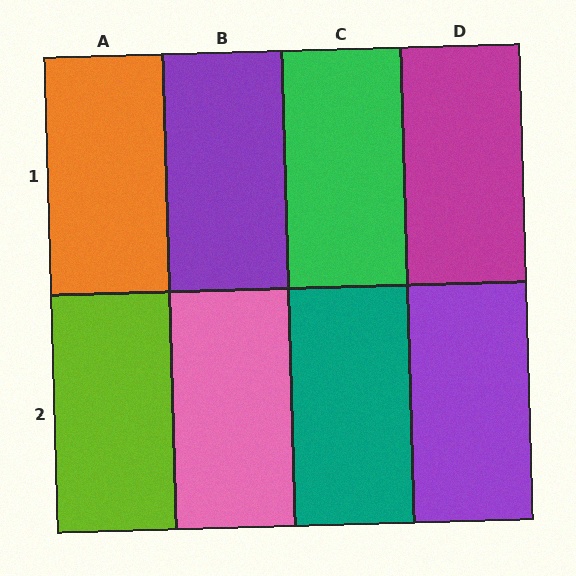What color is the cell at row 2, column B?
Pink.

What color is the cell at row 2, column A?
Lime.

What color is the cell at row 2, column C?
Teal.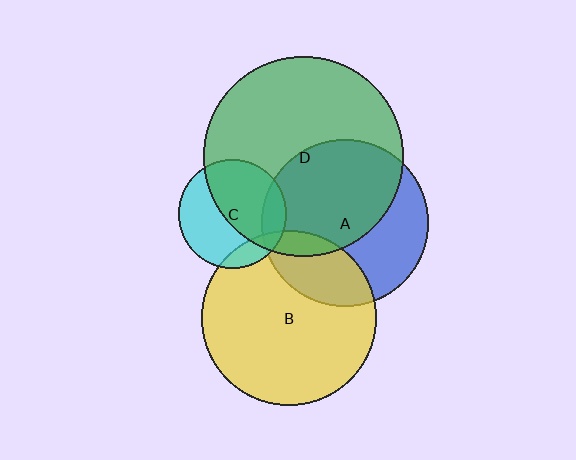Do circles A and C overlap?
Yes.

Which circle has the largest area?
Circle D (green).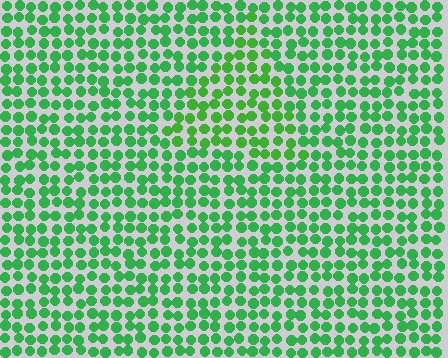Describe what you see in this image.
The image is filled with small green elements in a uniform arrangement. A triangle-shaped region is visible where the elements are tinted to a slightly different hue, forming a subtle color boundary.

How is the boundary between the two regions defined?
The boundary is defined purely by a slight shift in hue (about 19 degrees). Spacing, size, and orientation are identical on both sides.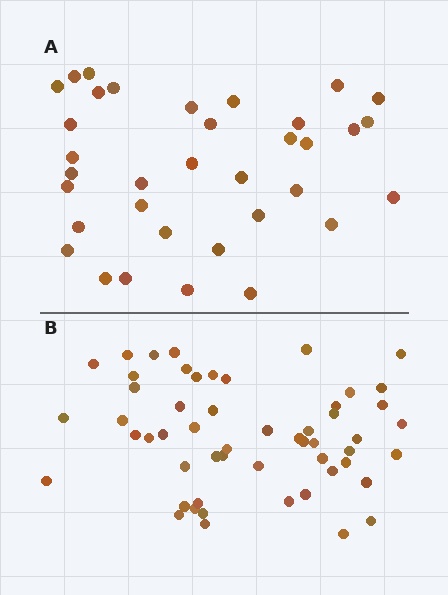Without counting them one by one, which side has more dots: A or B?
Region B (the bottom region) has more dots.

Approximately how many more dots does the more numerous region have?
Region B has approximately 20 more dots than region A.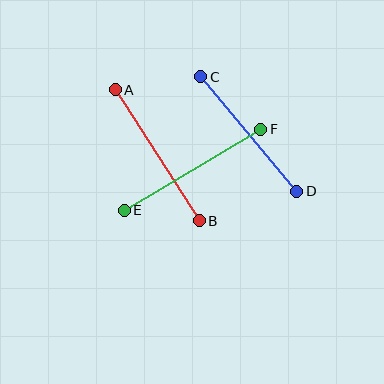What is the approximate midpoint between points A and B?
The midpoint is at approximately (157, 155) pixels.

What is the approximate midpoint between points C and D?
The midpoint is at approximately (249, 134) pixels.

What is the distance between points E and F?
The distance is approximately 159 pixels.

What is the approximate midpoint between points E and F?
The midpoint is at approximately (192, 170) pixels.